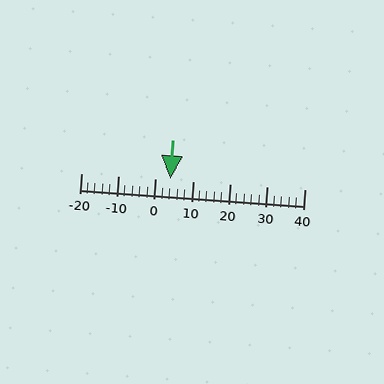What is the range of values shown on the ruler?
The ruler shows values from -20 to 40.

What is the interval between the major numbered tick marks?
The major tick marks are spaced 10 units apart.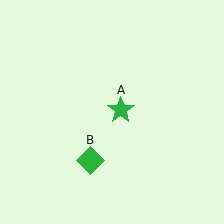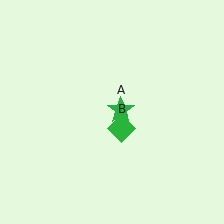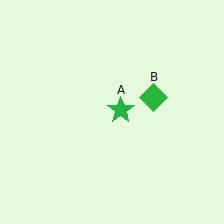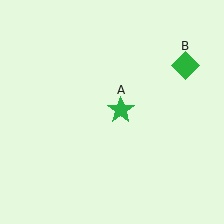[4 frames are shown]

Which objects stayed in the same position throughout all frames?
Green star (object A) remained stationary.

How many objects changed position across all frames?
1 object changed position: green diamond (object B).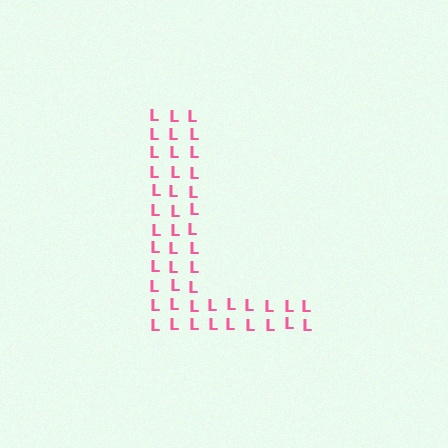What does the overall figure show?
The overall figure shows the letter L.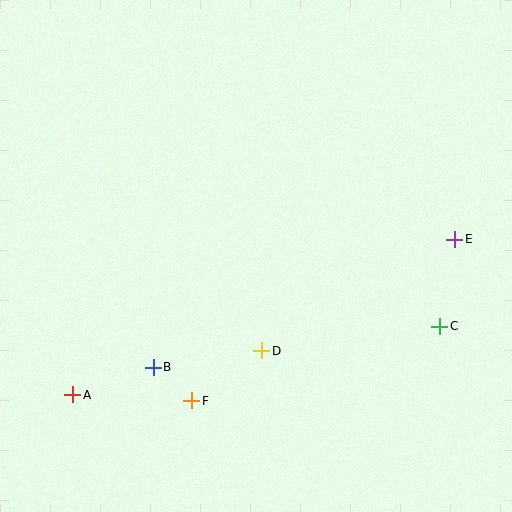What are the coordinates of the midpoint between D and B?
The midpoint between D and B is at (207, 359).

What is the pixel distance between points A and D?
The distance between A and D is 194 pixels.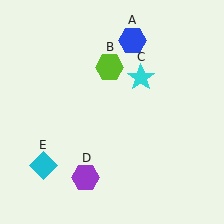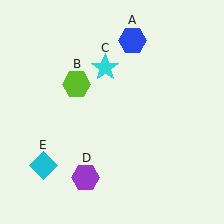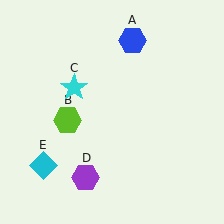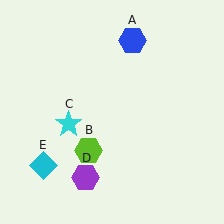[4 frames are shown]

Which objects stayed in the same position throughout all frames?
Blue hexagon (object A) and purple hexagon (object D) and cyan diamond (object E) remained stationary.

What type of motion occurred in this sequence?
The lime hexagon (object B), cyan star (object C) rotated counterclockwise around the center of the scene.